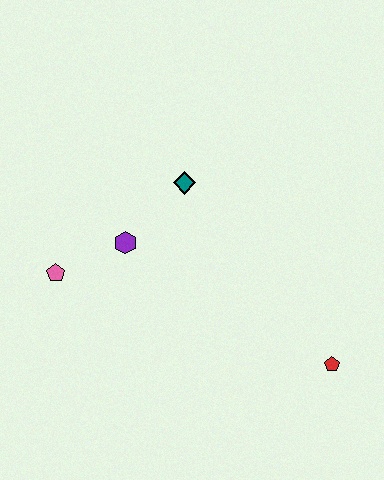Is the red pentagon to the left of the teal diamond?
No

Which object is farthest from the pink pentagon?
The red pentagon is farthest from the pink pentagon.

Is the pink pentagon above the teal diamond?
No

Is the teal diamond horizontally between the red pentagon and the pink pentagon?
Yes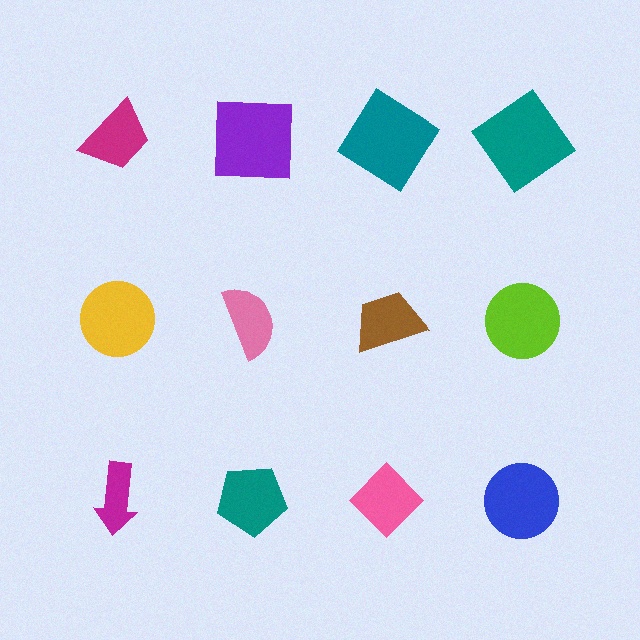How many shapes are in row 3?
4 shapes.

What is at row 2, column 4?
A lime circle.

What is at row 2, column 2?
A pink semicircle.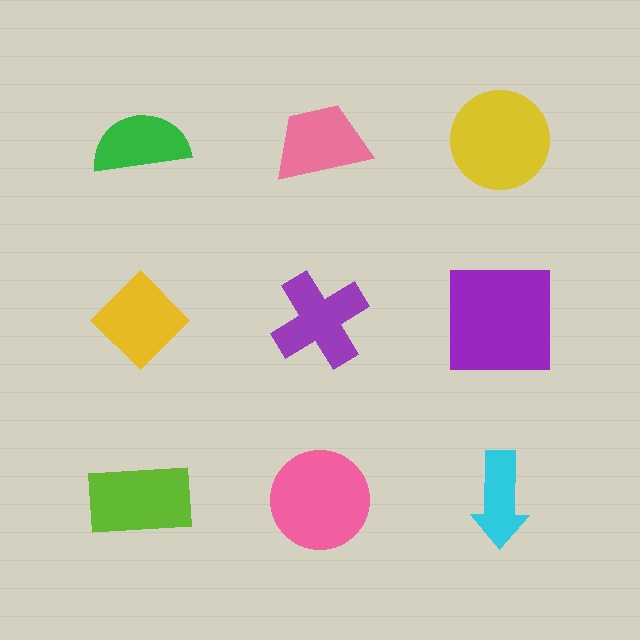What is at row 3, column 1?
A lime rectangle.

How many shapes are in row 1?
3 shapes.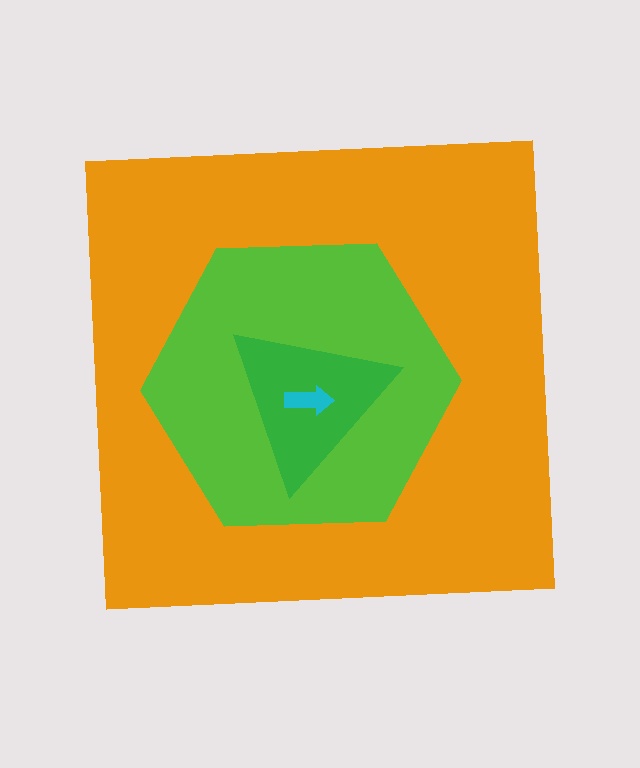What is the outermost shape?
The orange square.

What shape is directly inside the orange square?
The lime hexagon.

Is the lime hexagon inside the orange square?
Yes.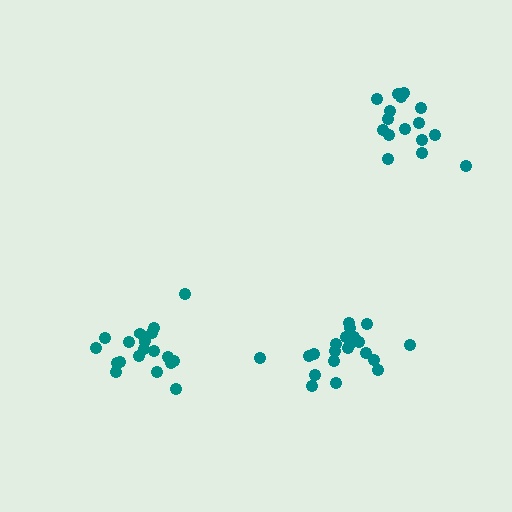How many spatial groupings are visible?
There are 3 spatial groupings.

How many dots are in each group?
Group 1: 21 dots, Group 2: 16 dots, Group 3: 20 dots (57 total).